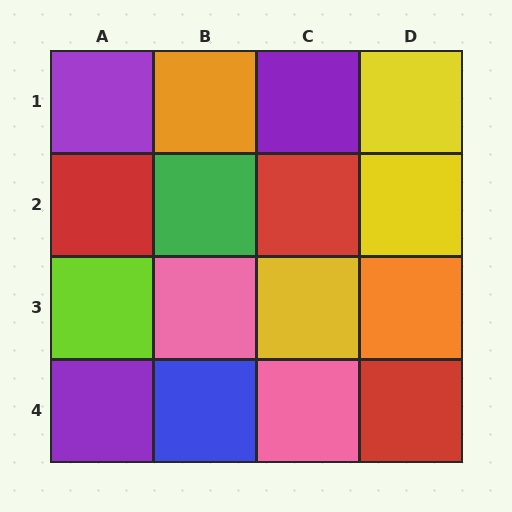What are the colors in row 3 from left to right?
Lime, pink, yellow, orange.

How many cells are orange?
2 cells are orange.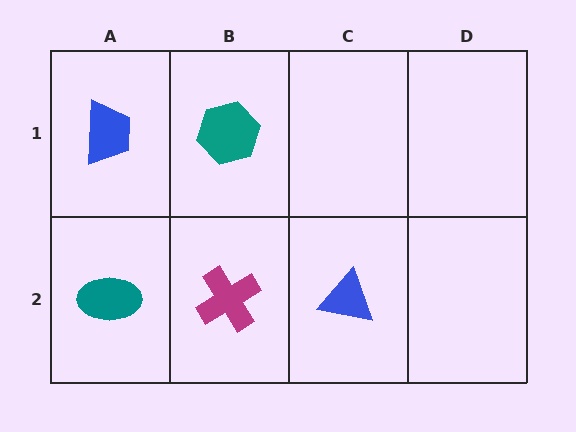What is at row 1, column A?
A blue trapezoid.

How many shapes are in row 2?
3 shapes.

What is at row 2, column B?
A magenta cross.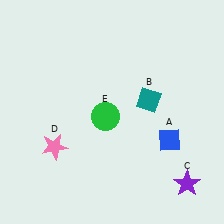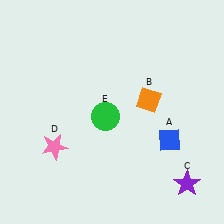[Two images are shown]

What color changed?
The diamond (B) changed from teal in Image 1 to orange in Image 2.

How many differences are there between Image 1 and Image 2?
There is 1 difference between the two images.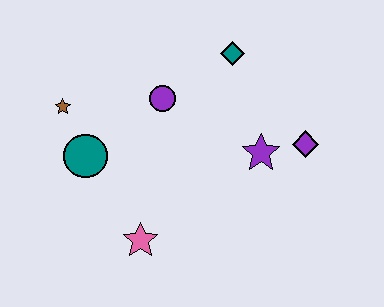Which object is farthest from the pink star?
The teal diamond is farthest from the pink star.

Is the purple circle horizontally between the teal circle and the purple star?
Yes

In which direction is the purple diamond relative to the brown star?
The purple diamond is to the right of the brown star.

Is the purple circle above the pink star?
Yes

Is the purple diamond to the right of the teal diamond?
Yes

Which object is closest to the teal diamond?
The purple circle is closest to the teal diamond.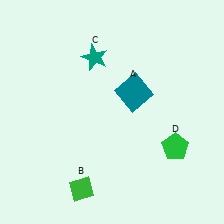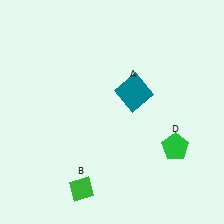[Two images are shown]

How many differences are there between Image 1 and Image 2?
There is 1 difference between the two images.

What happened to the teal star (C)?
The teal star (C) was removed in Image 2. It was in the top-left area of Image 1.